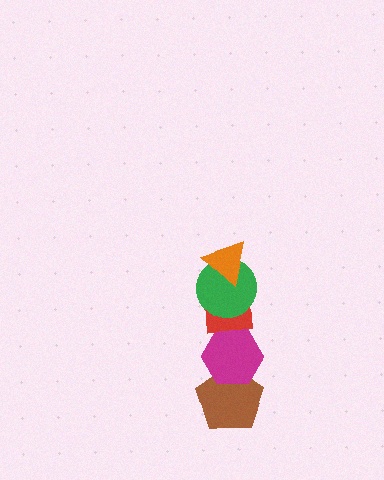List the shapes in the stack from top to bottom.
From top to bottom: the orange triangle, the green circle, the red square, the magenta hexagon, the brown pentagon.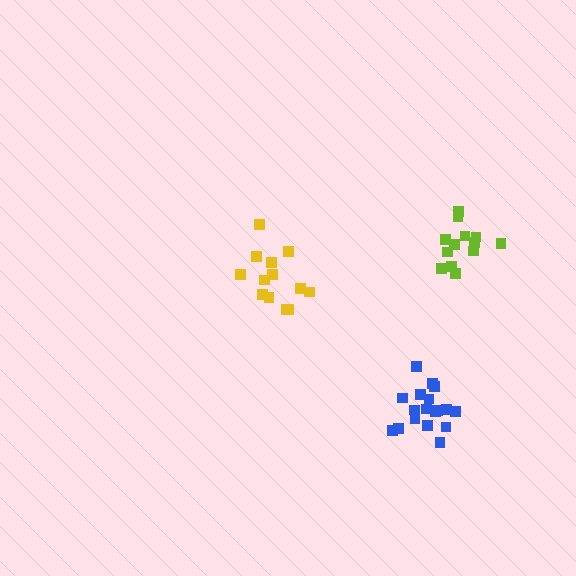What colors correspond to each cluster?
The clusters are colored: lime, yellow, blue.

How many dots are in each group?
Group 1: 13 dots, Group 2: 13 dots, Group 3: 18 dots (44 total).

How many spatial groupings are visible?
There are 3 spatial groupings.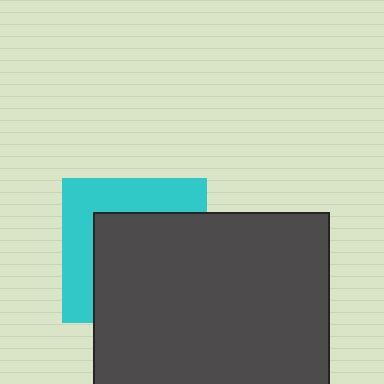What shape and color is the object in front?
The object in front is a dark gray square.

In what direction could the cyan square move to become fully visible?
The cyan square could move toward the upper-left. That would shift it out from behind the dark gray square entirely.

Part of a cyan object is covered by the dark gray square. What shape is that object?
It is a square.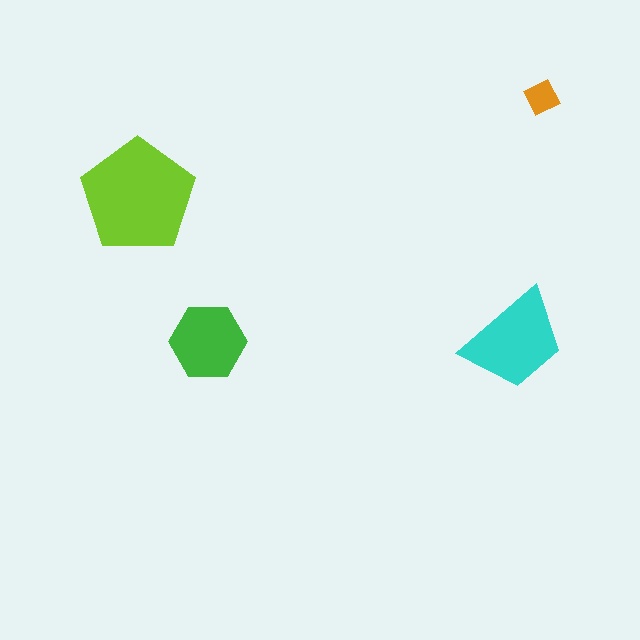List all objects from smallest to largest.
The orange diamond, the green hexagon, the cyan trapezoid, the lime pentagon.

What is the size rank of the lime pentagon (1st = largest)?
1st.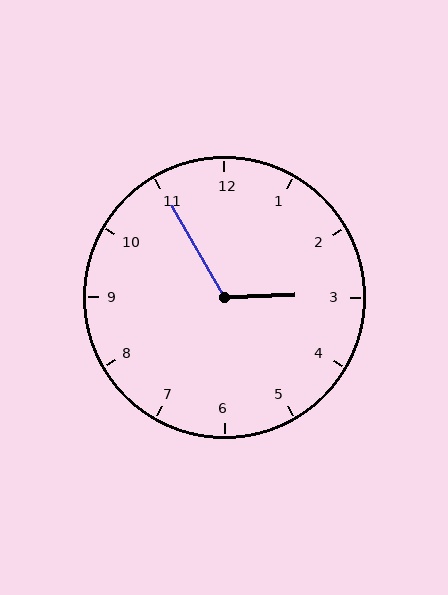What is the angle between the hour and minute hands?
Approximately 118 degrees.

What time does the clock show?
2:55.